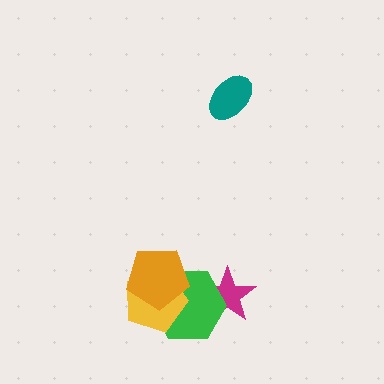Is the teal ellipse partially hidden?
No, no other shape covers it.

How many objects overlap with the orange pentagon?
2 objects overlap with the orange pentagon.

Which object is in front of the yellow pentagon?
The orange pentagon is in front of the yellow pentagon.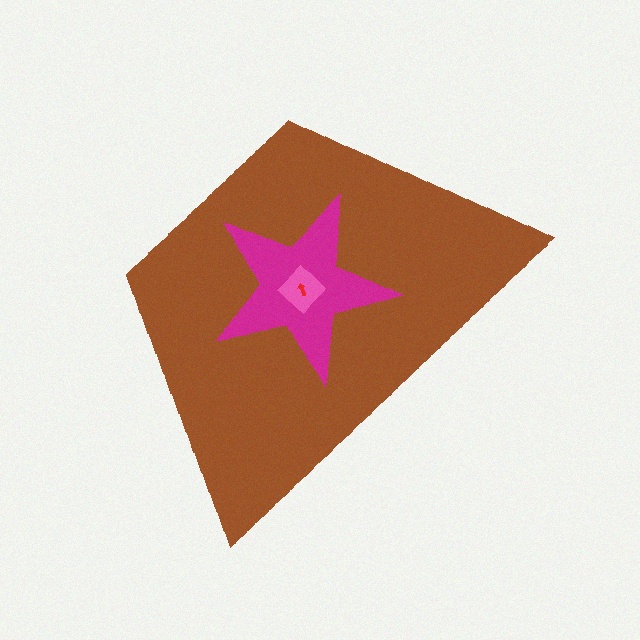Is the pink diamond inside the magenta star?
Yes.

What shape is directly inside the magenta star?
The pink diamond.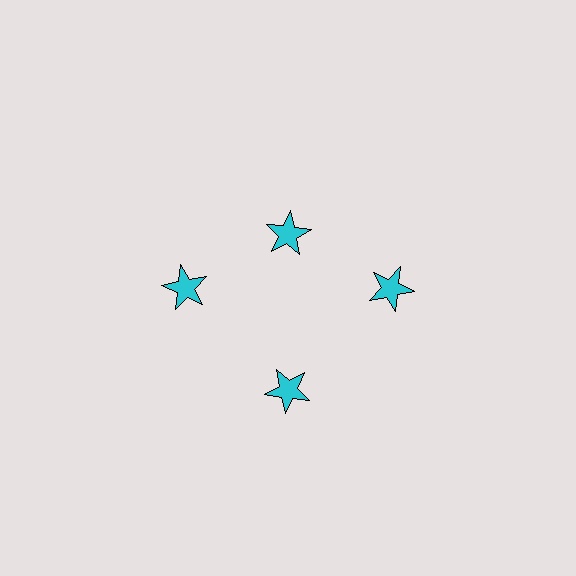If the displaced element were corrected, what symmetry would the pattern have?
It would have 4-fold rotational symmetry — the pattern would map onto itself every 90 degrees.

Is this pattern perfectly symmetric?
No. The 4 cyan stars are arranged in a ring, but one element near the 12 o'clock position is pulled inward toward the center, breaking the 4-fold rotational symmetry.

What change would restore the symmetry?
The symmetry would be restored by moving it outward, back onto the ring so that all 4 stars sit at equal angles and equal distance from the center.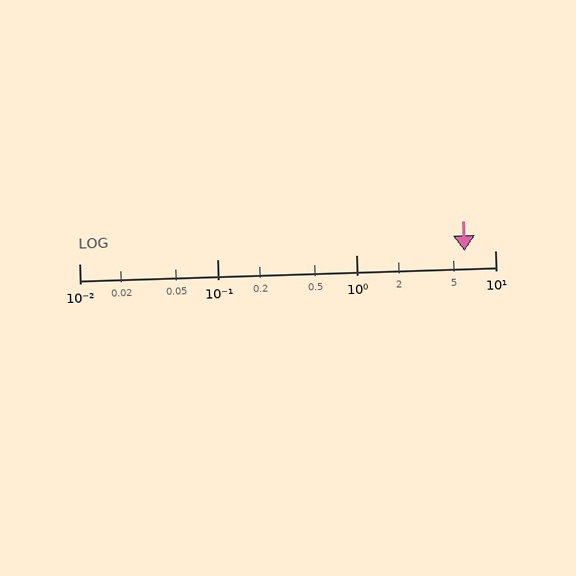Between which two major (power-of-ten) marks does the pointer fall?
The pointer is between 1 and 10.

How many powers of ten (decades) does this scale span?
The scale spans 3 decades, from 0.01 to 10.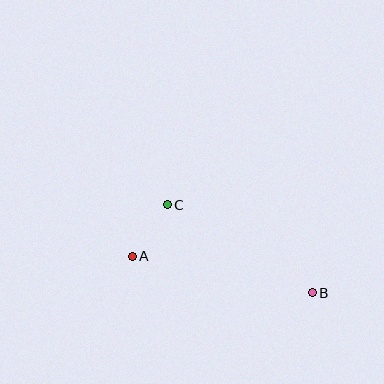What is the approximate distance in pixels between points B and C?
The distance between B and C is approximately 170 pixels.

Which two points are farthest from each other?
Points A and B are farthest from each other.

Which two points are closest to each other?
Points A and C are closest to each other.